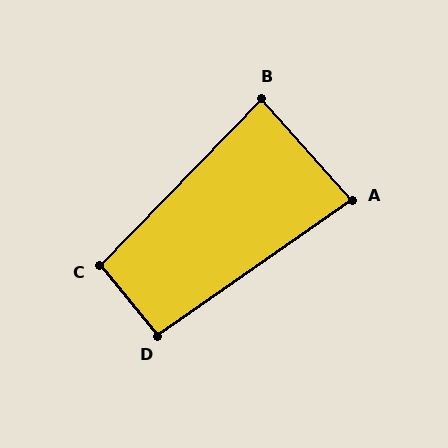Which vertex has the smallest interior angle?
A, at approximately 83 degrees.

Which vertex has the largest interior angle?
C, at approximately 97 degrees.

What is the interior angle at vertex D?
Approximately 94 degrees (approximately right).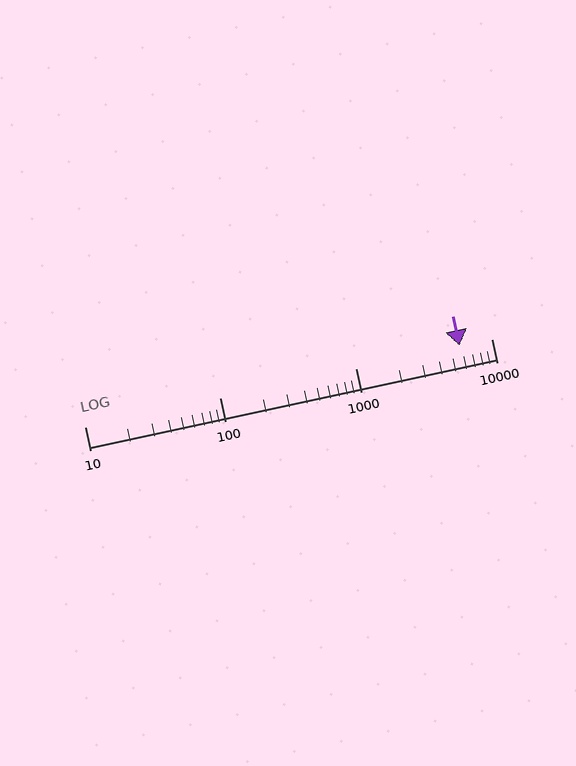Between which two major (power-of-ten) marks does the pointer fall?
The pointer is between 1000 and 10000.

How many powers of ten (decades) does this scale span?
The scale spans 3 decades, from 10 to 10000.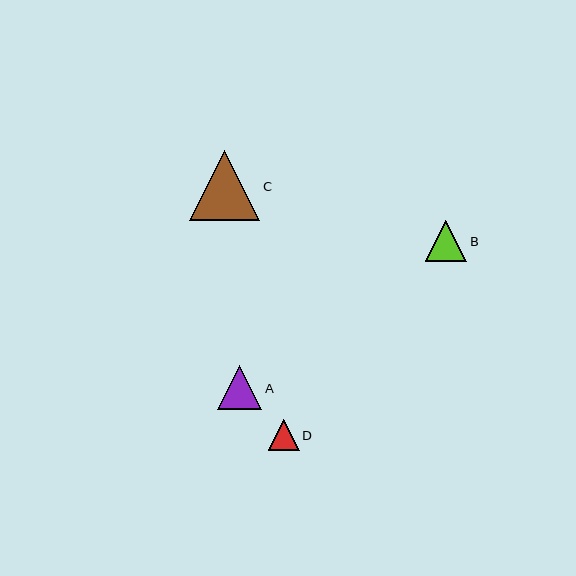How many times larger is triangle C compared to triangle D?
Triangle C is approximately 2.2 times the size of triangle D.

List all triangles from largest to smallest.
From largest to smallest: C, A, B, D.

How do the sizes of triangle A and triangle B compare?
Triangle A and triangle B are approximately the same size.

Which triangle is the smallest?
Triangle D is the smallest with a size of approximately 31 pixels.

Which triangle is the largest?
Triangle C is the largest with a size of approximately 70 pixels.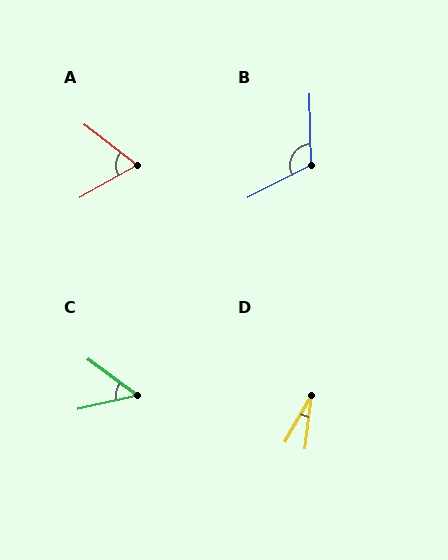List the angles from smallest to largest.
D (22°), C (49°), A (67°), B (116°).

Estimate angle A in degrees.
Approximately 67 degrees.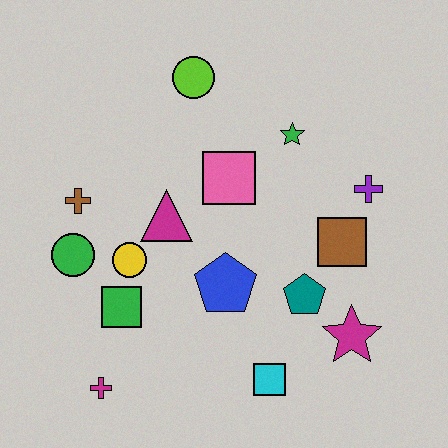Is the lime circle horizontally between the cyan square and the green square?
Yes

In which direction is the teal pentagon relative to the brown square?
The teal pentagon is below the brown square.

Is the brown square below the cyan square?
No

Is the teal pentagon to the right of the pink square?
Yes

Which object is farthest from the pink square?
The magenta cross is farthest from the pink square.